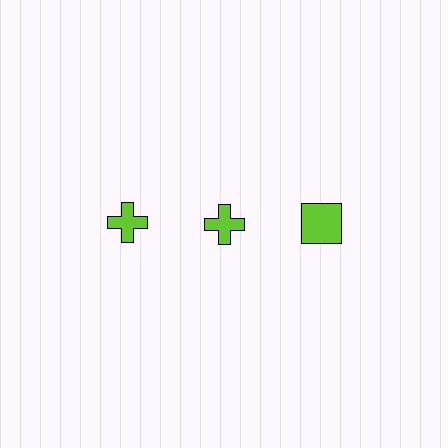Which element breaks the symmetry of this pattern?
The lime square in the top row, center column breaks the symmetry. All other shapes are lime crosses.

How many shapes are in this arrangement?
There are 3 shapes arranged in a grid pattern.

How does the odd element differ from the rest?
It has a different shape: square instead of cross.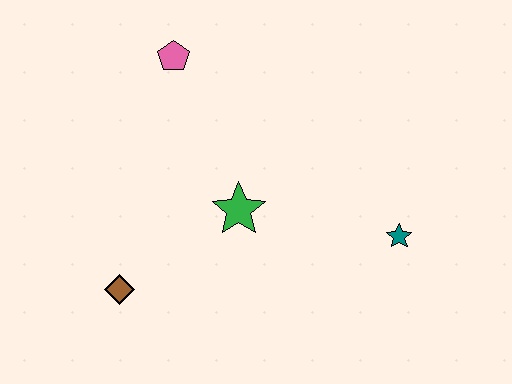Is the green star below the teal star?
No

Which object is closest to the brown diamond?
The green star is closest to the brown diamond.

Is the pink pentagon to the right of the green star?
No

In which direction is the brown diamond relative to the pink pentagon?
The brown diamond is below the pink pentagon.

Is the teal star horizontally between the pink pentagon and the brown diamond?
No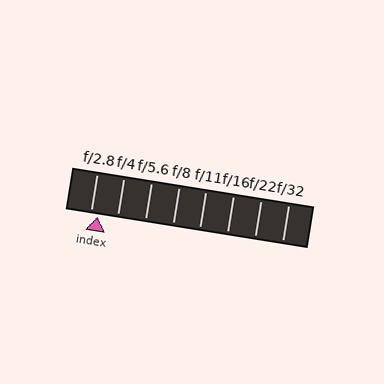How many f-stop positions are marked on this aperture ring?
There are 8 f-stop positions marked.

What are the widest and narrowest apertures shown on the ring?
The widest aperture shown is f/2.8 and the narrowest is f/32.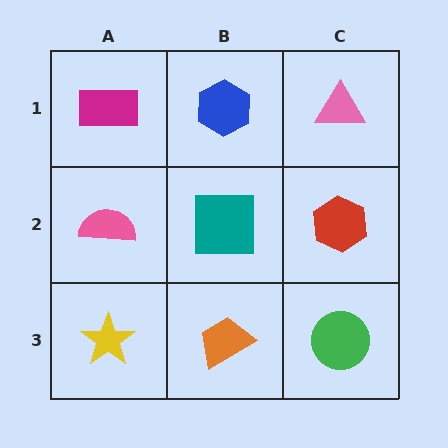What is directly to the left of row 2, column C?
A teal square.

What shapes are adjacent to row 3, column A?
A pink semicircle (row 2, column A), an orange trapezoid (row 3, column B).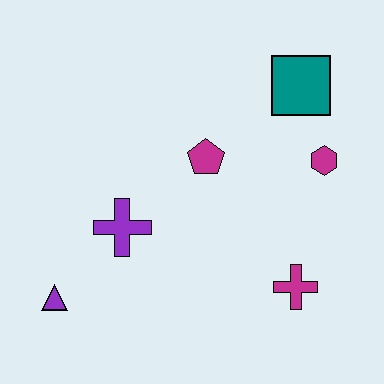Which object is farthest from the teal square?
The purple triangle is farthest from the teal square.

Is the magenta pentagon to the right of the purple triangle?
Yes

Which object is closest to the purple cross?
The purple triangle is closest to the purple cross.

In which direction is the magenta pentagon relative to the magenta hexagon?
The magenta pentagon is to the left of the magenta hexagon.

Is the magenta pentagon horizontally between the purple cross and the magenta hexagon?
Yes